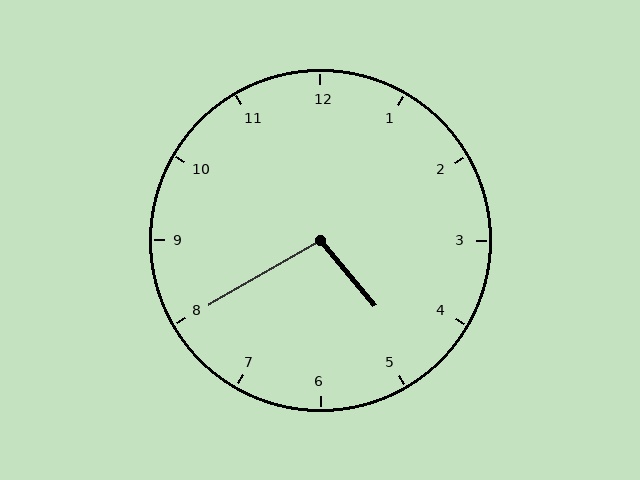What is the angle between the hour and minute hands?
Approximately 100 degrees.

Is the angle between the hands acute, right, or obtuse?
It is obtuse.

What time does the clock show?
4:40.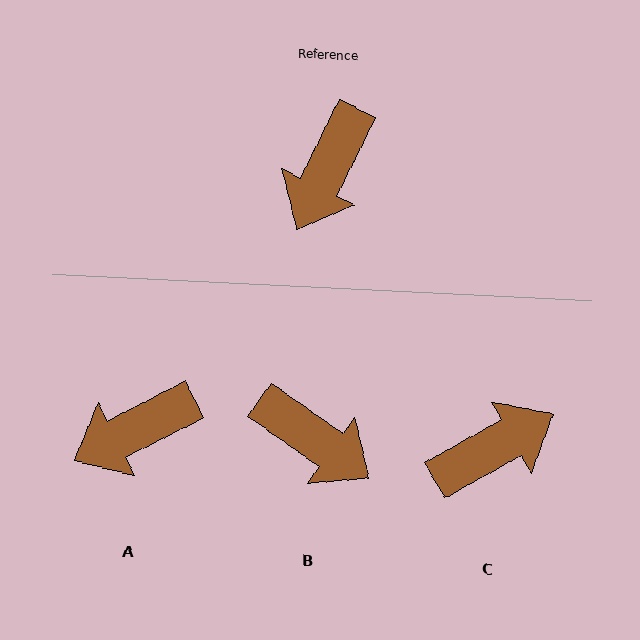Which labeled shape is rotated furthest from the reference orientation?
C, about 146 degrees away.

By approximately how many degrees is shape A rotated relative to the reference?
Approximately 37 degrees clockwise.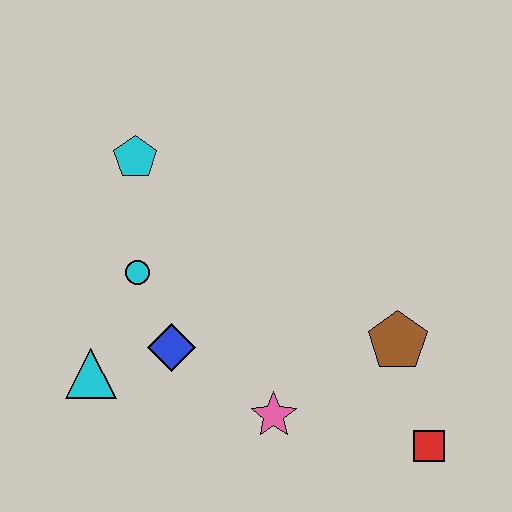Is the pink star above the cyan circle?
No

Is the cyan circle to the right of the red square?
No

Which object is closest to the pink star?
The blue diamond is closest to the pink star.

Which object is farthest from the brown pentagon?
The cyan pentagon is farthest from the brown pentagon.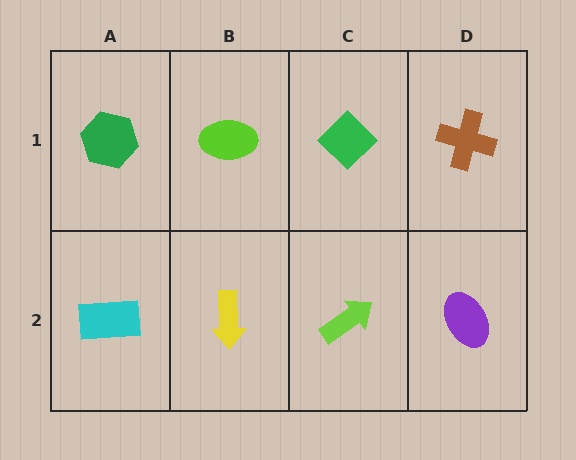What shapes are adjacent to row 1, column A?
A cyan rectangle (row 2, column A), a lime ellipse (row 1, column B).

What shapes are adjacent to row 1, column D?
A purple ellipse (row 2, column D), a green diamond (row 1, column C).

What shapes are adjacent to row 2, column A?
A green hexagon (row 1, column A), a yellow arrow (row 2, column B).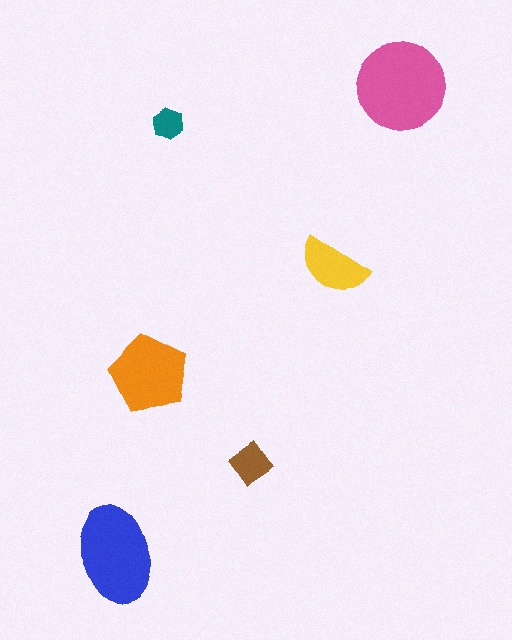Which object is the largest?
The pink circle.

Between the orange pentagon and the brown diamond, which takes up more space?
The orange pentagon.